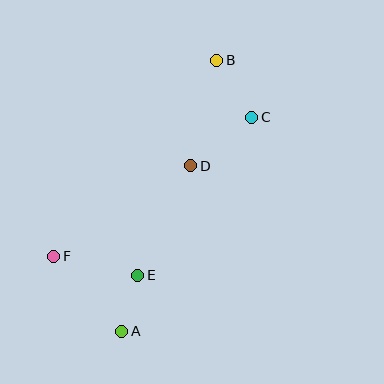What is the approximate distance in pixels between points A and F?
The distance between A and F is approximately 101 pixels.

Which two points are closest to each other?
Points A and E are closest to each other.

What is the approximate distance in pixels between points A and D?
The distance between A and D is approximately 179 pixels.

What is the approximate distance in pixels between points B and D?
The distance between B and D is approximately 109 pixels.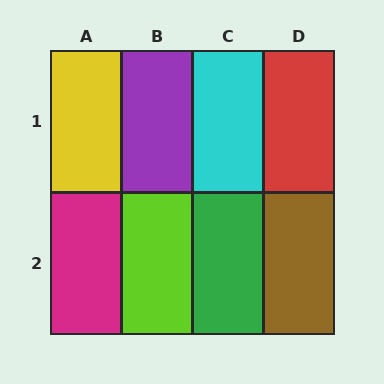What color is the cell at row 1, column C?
Cyan.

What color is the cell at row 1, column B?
Purple.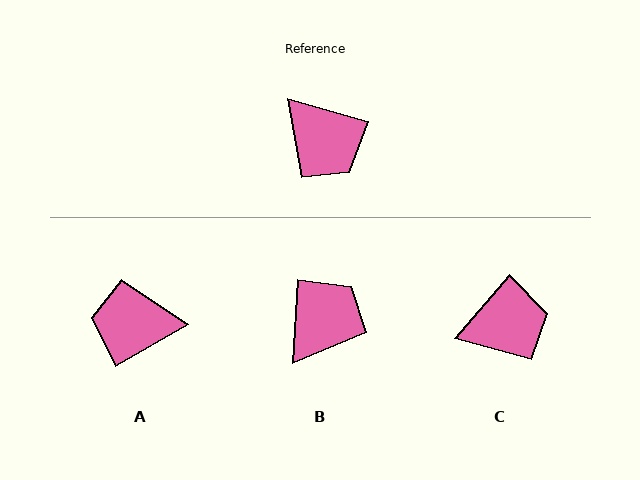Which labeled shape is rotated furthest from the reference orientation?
A, about 134 degrees away.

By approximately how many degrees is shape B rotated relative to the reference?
Approximately 103 degrees counter-clockwise.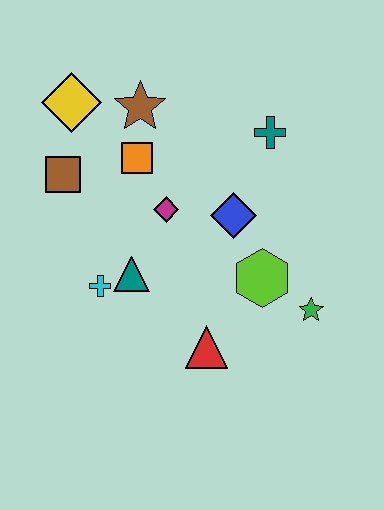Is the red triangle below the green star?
Yes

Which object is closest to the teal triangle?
The cyan cross is closest to the teal triangle.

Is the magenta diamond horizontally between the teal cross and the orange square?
Yes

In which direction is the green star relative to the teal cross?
The green star is below the teal cross.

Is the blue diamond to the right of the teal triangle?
Yes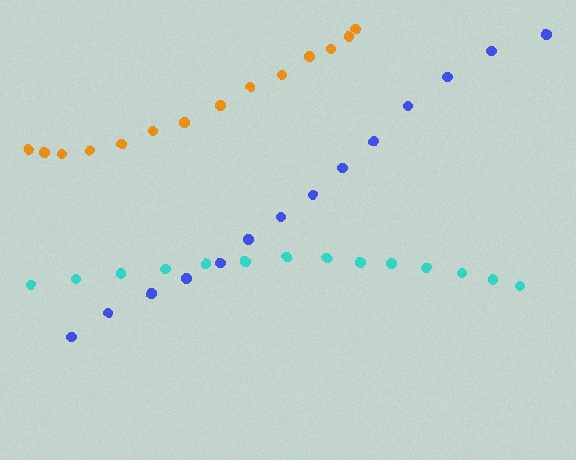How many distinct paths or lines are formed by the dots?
There are 3 distinct paths.